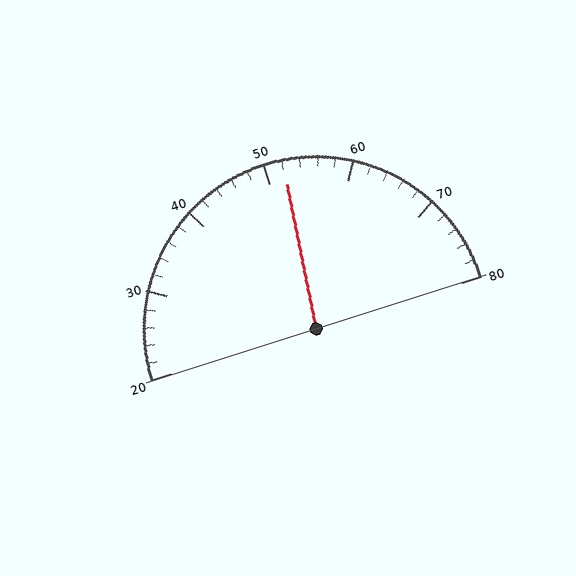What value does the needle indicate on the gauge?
The needle indicates approximately 52.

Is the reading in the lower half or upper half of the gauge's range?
The reading is in the upper half of the range (20 to 80).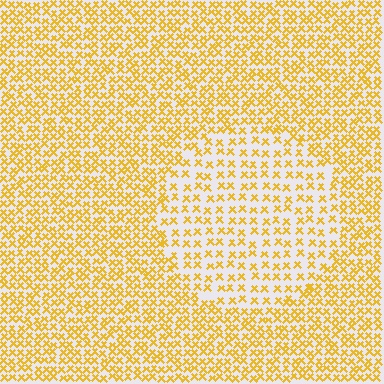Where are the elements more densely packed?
The elements are more densely packed outside the circle boundary.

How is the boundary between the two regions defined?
The boundary is defined by a change in element density (approximately 1.9x ratio). All elements are the same color, size, and shape.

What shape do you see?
I see a circle.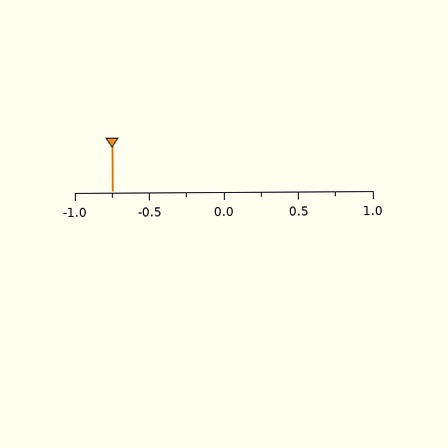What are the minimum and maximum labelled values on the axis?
The axis runs from -1.0 to 1.0.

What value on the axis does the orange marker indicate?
The marker indicates approximately -0.75.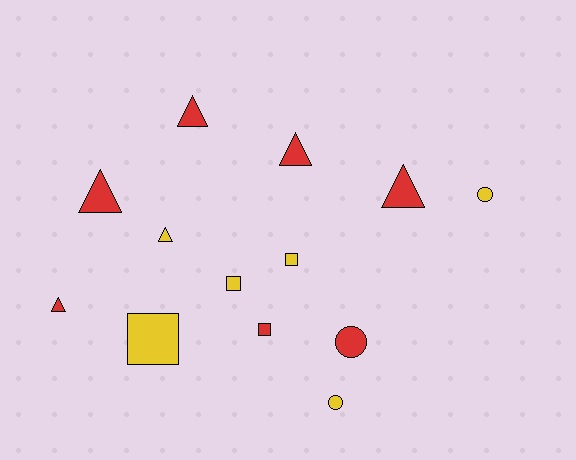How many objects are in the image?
There are 13 objects.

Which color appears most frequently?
Red, with 7 objects.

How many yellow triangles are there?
There is 1 yellow triangle.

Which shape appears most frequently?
Triangle, with 6 objects.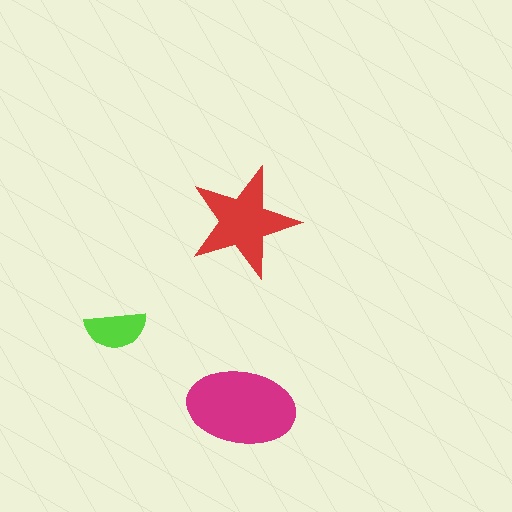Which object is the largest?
The magenta ellipse.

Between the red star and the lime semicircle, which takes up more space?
The red star.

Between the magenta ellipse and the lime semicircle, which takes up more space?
The magenta ellipse.